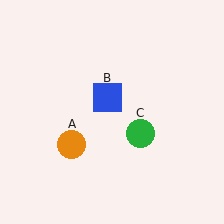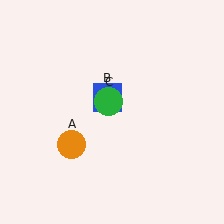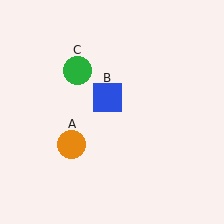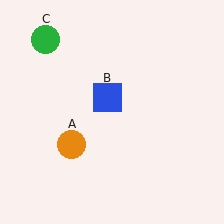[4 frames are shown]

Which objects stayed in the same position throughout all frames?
Orange circle (object A) and blue square (object B) remained stationary.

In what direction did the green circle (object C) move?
The green circle (object C) moved up and to the left.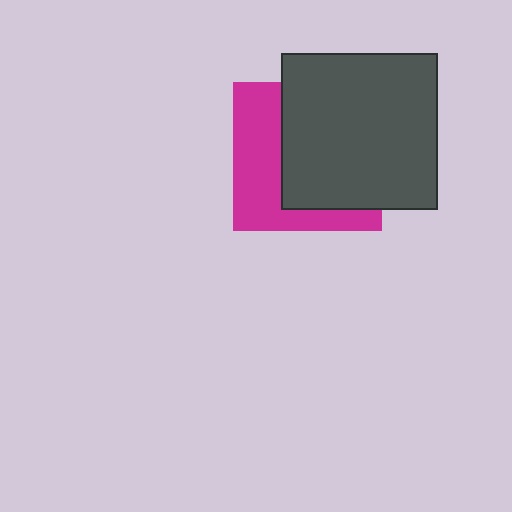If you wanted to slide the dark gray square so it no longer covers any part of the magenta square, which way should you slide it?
Slide it right — that is the most direct way to separate the two shapes.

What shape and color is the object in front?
The object in front is a dark gray square.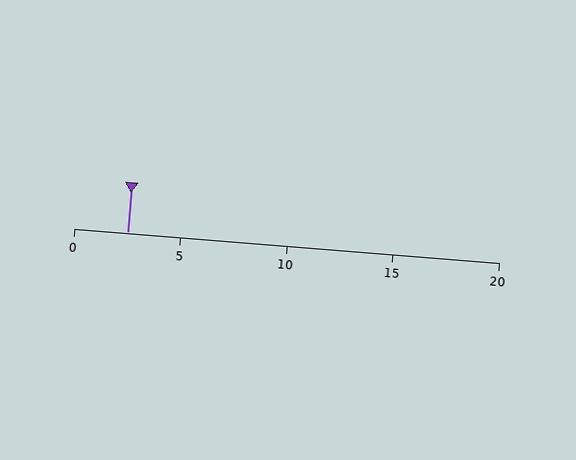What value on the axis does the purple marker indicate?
The marker indicates approximately 2.5.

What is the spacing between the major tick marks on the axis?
The major ticks are spaced 5 apart.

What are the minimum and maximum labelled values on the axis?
The axis runs from 0 to 20.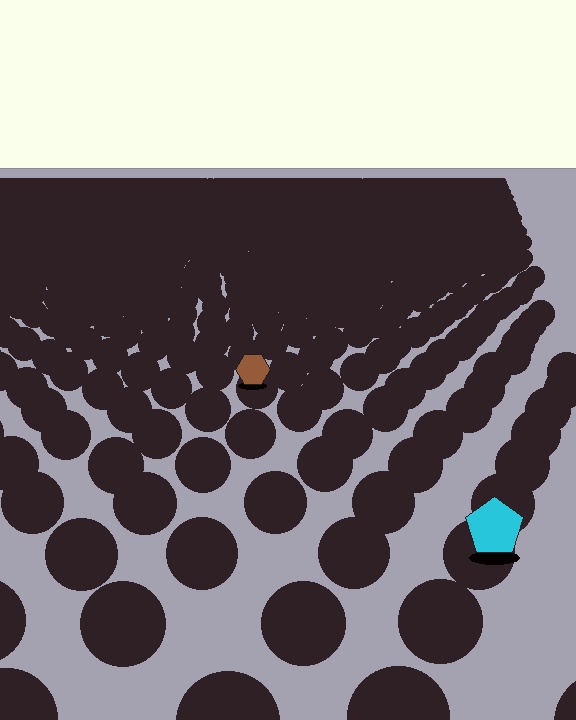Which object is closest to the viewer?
The cyan pentagon is closest. The texture marks near it are larger and more spread out.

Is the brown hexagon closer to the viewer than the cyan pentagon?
No. The cyan pentagon is closer — you can tell from the texture gradient: the ground texture is coarser near it.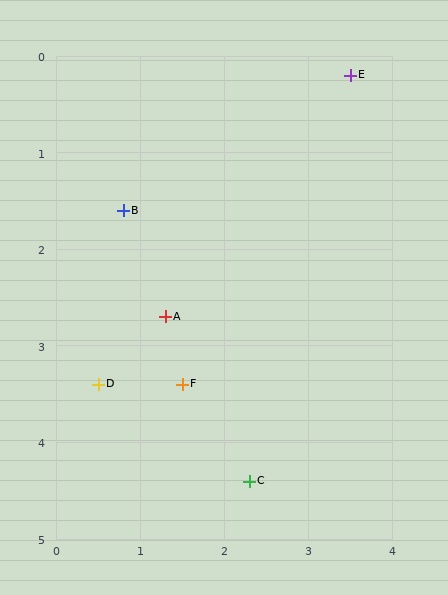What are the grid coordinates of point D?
Point D is at approximately (0.5, 3.4).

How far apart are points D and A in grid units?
Points D and A are about 1.1 grid units apart.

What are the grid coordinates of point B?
Point B is at approximately (0.8, 1.6).